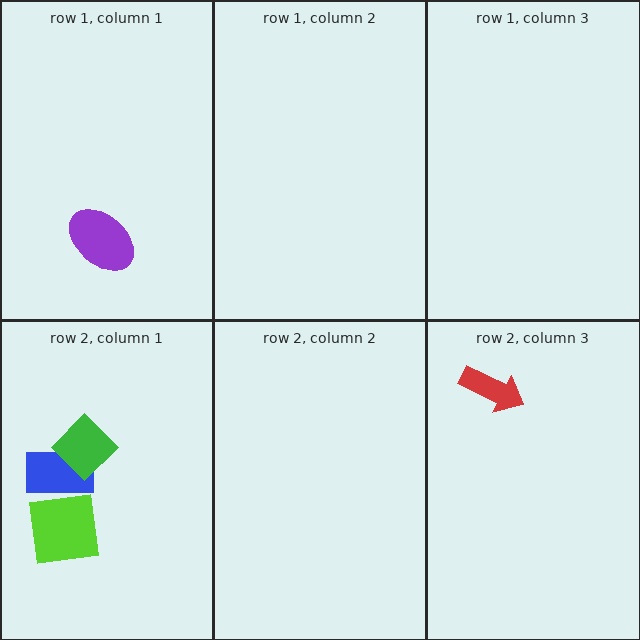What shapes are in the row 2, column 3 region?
The red arrow.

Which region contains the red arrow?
The row 2, column 3 region.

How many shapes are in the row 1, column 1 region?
1.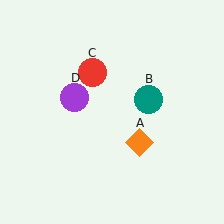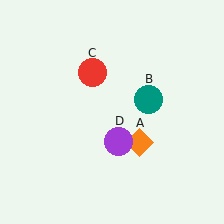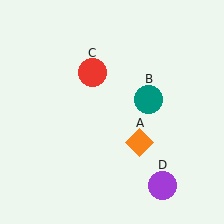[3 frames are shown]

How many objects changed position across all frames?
1 object changed position: purple circle (object D).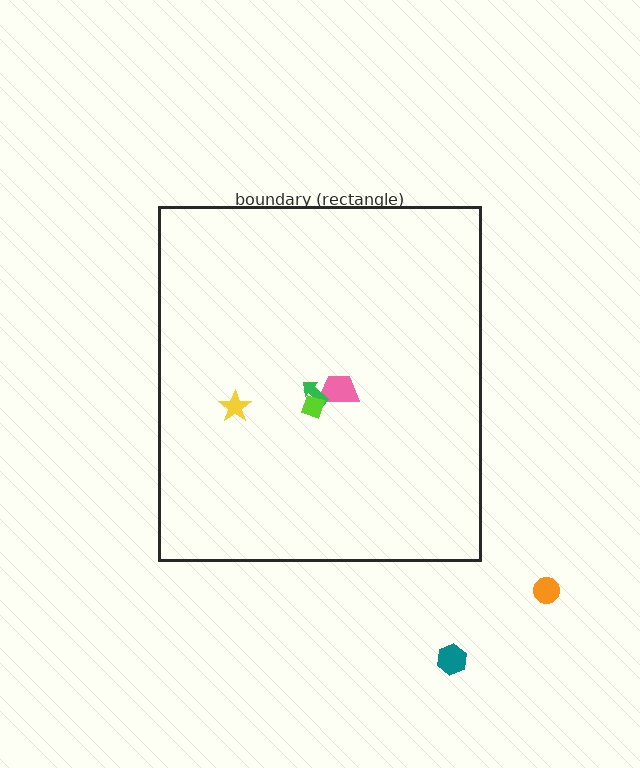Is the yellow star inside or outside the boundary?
Inside.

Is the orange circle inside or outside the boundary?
Outside.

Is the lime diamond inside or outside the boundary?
Inside.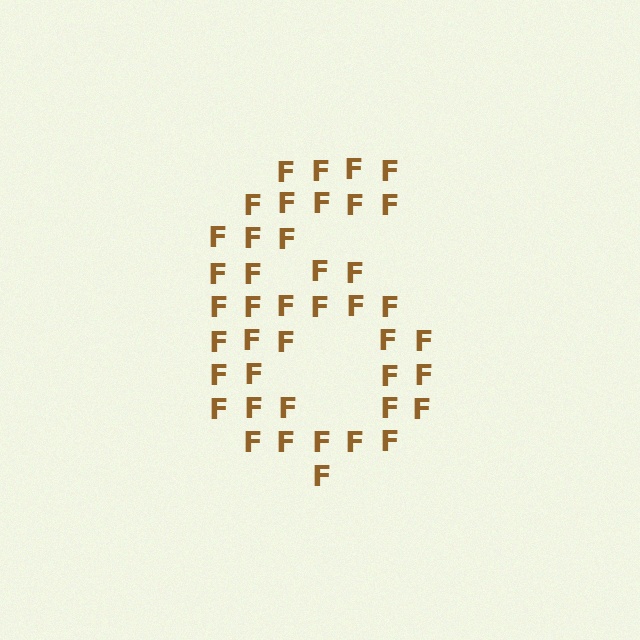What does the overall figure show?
The overall figure shows the digit 6.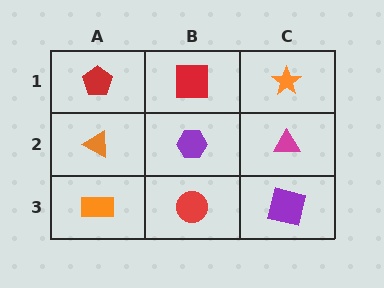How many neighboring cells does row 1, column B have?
3.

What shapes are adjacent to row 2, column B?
A red square (row 1, column B), a red circle (row 3, column B), an orange triangle (row 2, column A), a magenta triangle (row 2, column C).